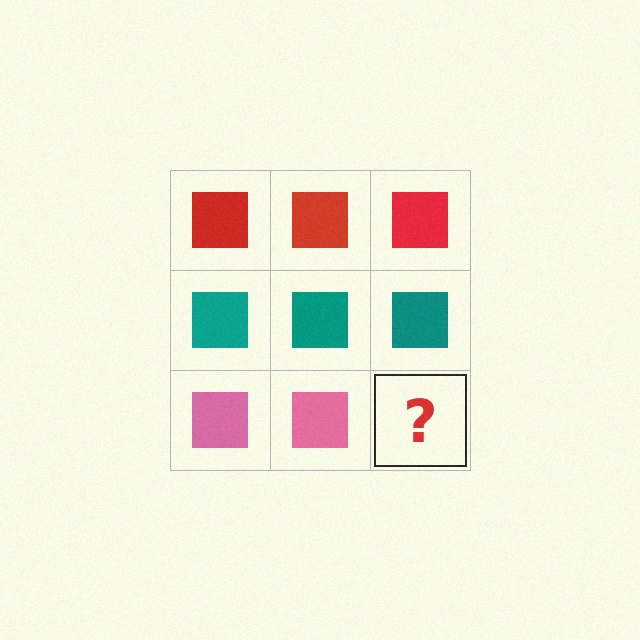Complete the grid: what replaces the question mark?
The question mark should be replaced with a pink square.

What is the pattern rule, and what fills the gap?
The rule is that each row has a consistent color. The gap should be filled with a pink square.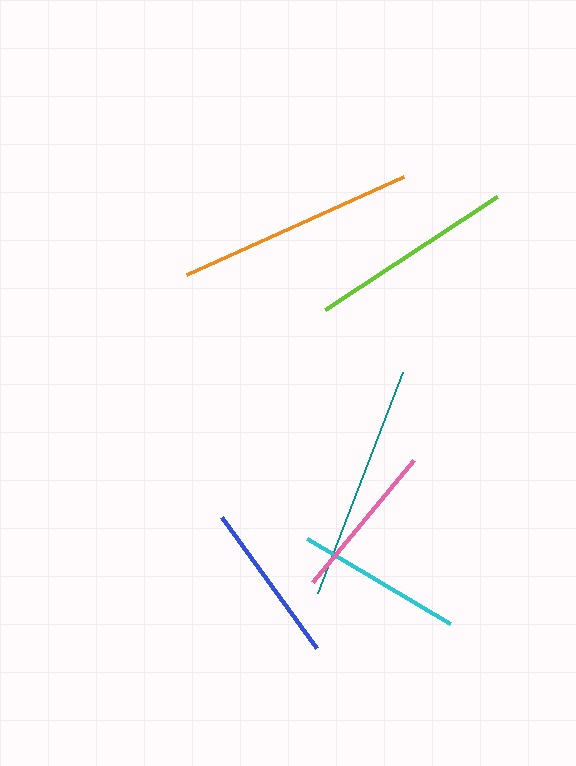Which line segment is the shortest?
The pink line is the shortest at approximately 158 pixels.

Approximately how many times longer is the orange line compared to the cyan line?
The orange line is approximately 1.4 times the length of the cyan line.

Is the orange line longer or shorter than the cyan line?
The orange line is longer than the cyan line.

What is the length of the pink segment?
The pink segment is approximately 158 pixels long.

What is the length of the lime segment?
The lime segment is approximately 206 pixels long.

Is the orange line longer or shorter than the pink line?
The orange line is longer than the pink line.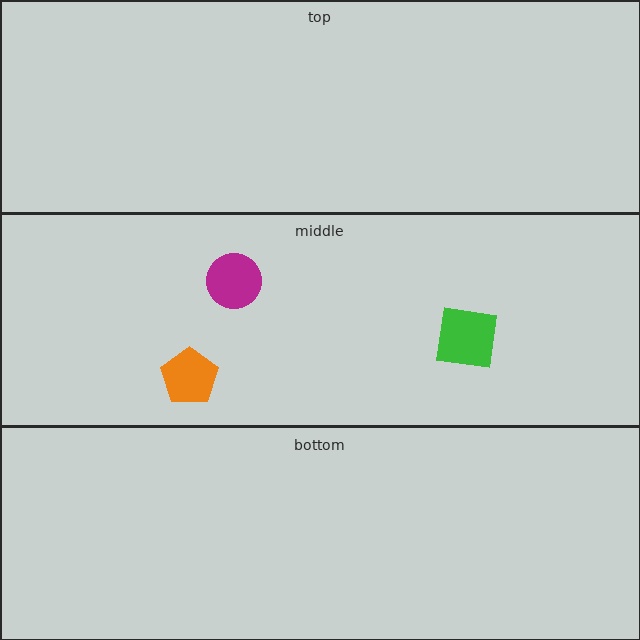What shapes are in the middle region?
The green square, the magenta circle, the orange pentagon.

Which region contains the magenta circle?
The middle region.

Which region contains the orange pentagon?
The middle region.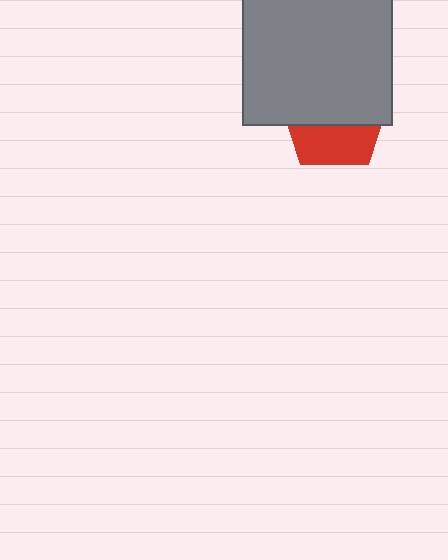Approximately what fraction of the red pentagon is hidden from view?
Roughly 60% of the red pentagon is hidden behind the gray square.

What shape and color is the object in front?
The object in front is a gray square.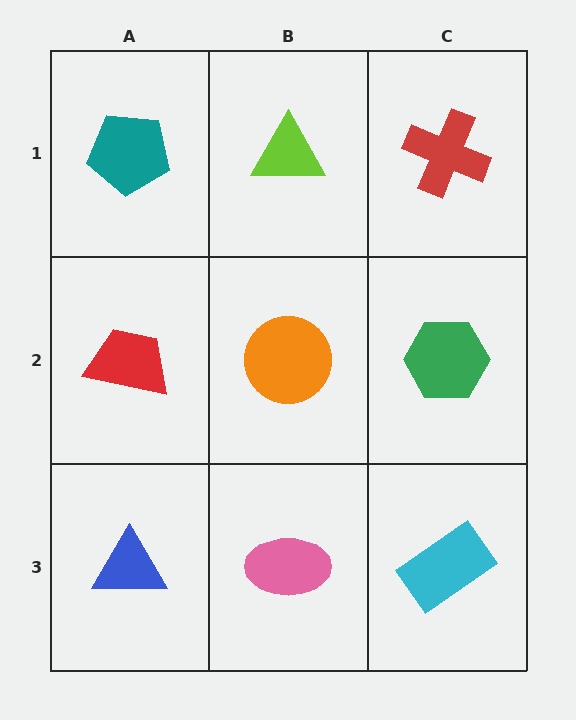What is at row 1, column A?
A teal pentagon.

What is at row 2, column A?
A red trapezoid.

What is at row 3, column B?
A pink ellipse.